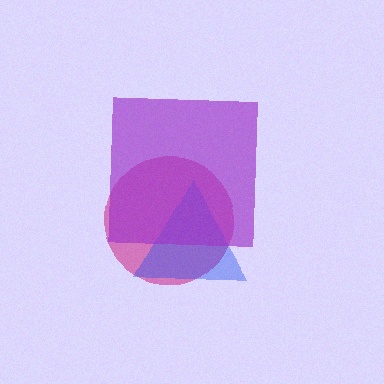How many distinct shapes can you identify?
There are 3 distinct shapes: a magenta circle, a blue triangle, a purple square.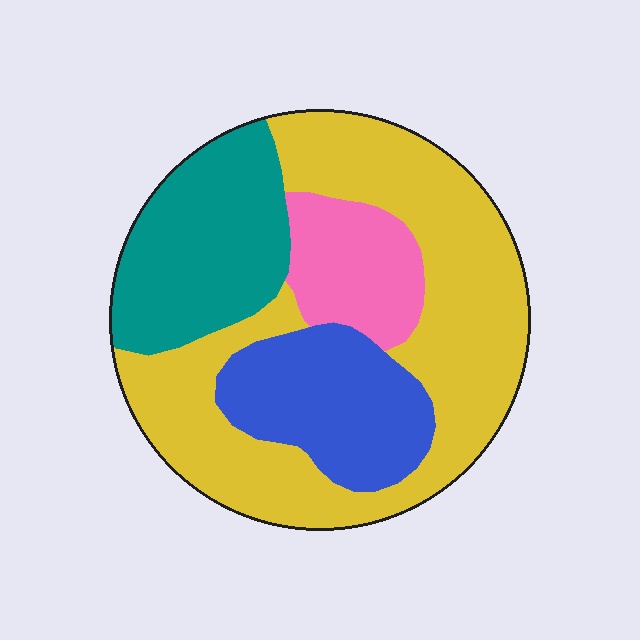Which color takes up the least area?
Pink, at roughly 10%.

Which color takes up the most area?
Yellow, at roughly 50%.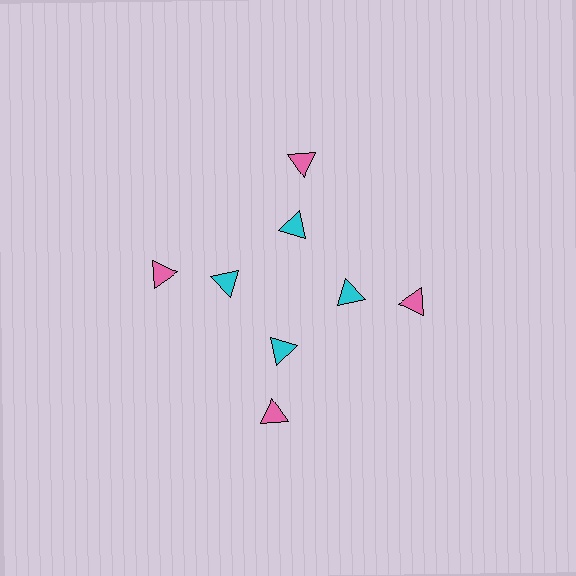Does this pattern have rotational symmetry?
Yes, this pattern has 4-fold rotational symmetry. It looks the same after rotating 90 degrees around the center.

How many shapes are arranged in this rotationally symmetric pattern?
There are 8 shapes, arranged in 4 groups of 2.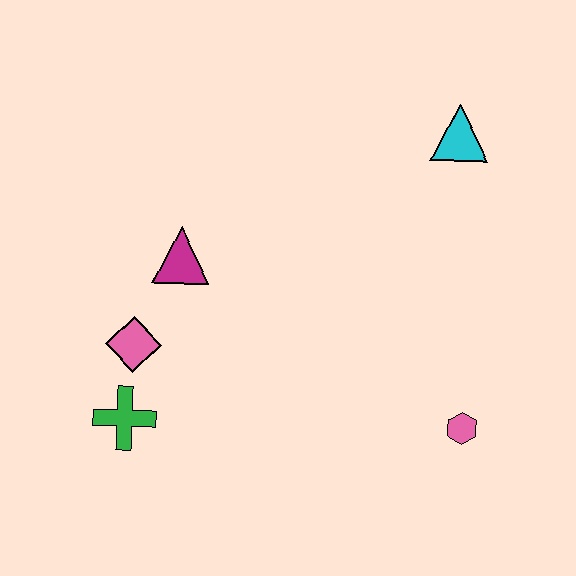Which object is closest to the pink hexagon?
The cyan triangle is closest to the pink hexagon.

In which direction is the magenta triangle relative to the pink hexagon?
The magenta triangle is to the left of the pink hexagon.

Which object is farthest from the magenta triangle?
The pink hexagon is farthest from the magenta triangle.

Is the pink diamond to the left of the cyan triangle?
Yes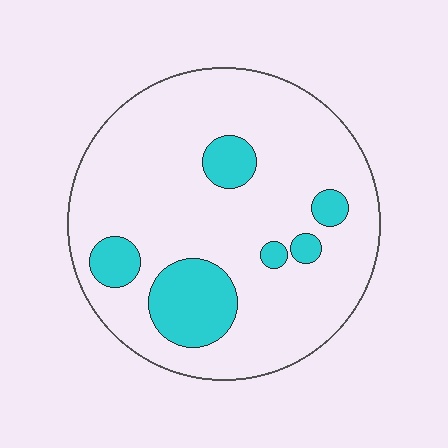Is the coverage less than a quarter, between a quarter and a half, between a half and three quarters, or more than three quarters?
Less than a quarter.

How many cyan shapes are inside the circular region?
6.